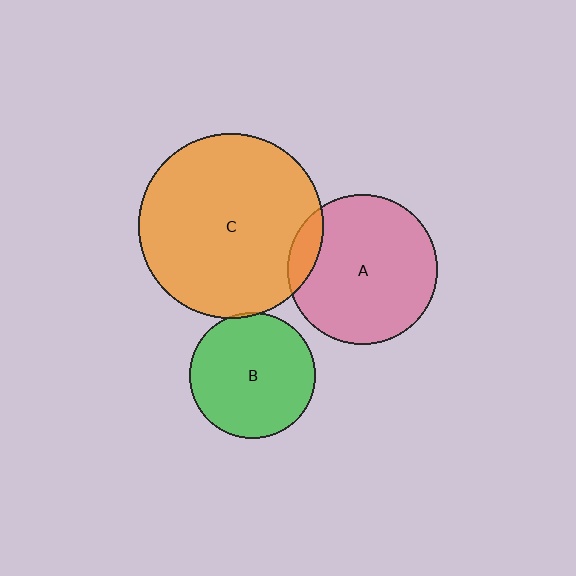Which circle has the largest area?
Circle C (orange).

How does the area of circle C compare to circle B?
Approximately 2.1 times.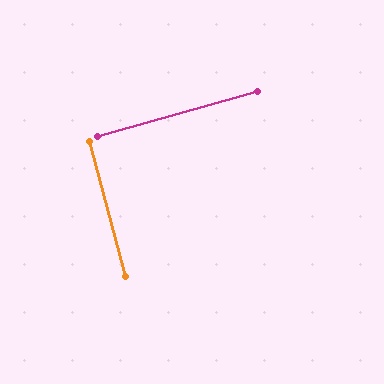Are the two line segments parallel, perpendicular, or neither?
Perpendicular — they meet at approximately 89°.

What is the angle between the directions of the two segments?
Approximately 89 degrees.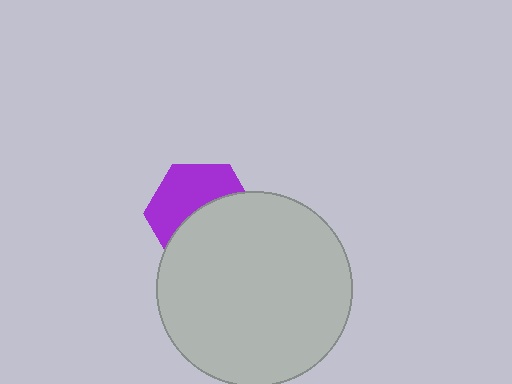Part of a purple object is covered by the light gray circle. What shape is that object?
It is a hexagon.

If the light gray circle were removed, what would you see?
You would see the complete purple hexagon.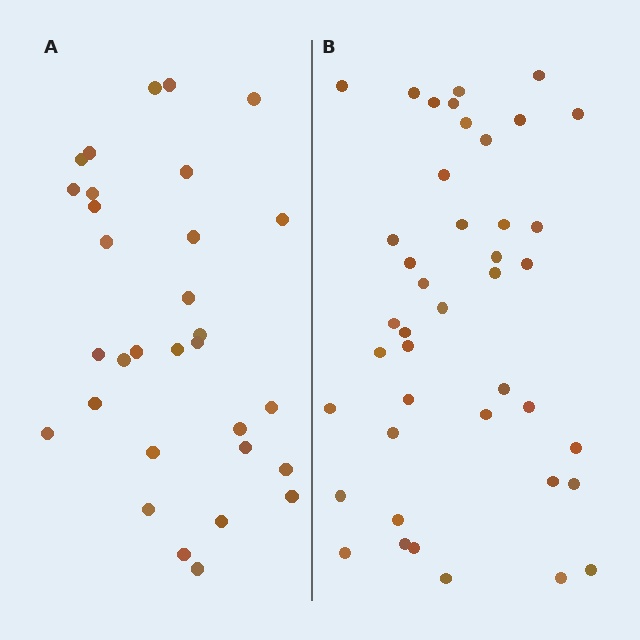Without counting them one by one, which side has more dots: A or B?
Region B (the right region) has more dots.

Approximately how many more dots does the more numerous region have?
Region B has roughly 12 or so more dots than region A.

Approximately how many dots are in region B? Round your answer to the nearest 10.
About 40 dots. (The exact count is 42, which rounds to 40.)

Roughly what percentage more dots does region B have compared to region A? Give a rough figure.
About 35% more.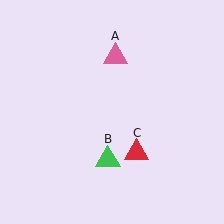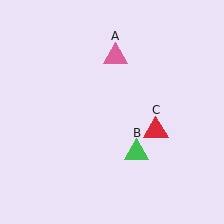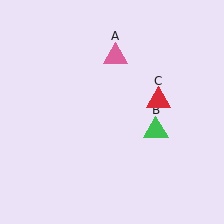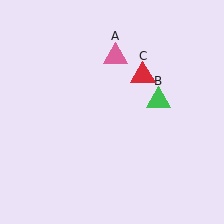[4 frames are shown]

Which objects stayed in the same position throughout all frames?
Pink triangle (object A) remained stationary.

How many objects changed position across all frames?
2 objects changed position: green triangle (object B), red triangle (object C).